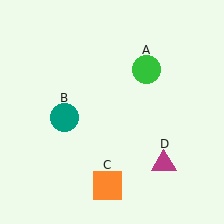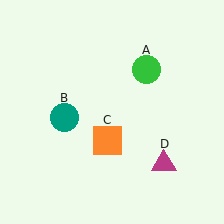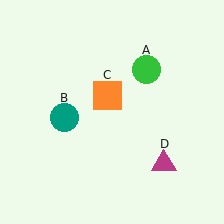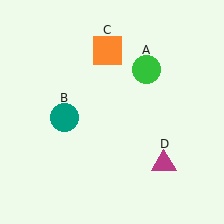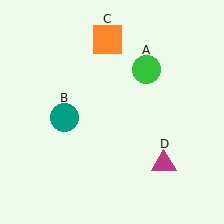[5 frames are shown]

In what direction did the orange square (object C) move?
The orange square (object C) moved up.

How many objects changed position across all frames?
1 object changed position: orange square (object C).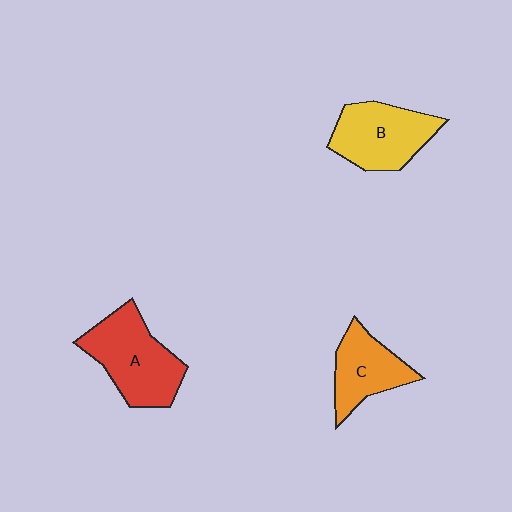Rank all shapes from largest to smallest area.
From largest to smallest: A (red), B (yellow), C (orange).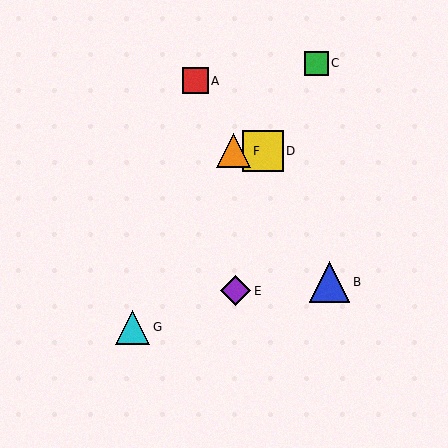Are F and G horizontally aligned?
No, F is at y≈151 and G is at y≈327.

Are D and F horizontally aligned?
Yes, both are at y≈151.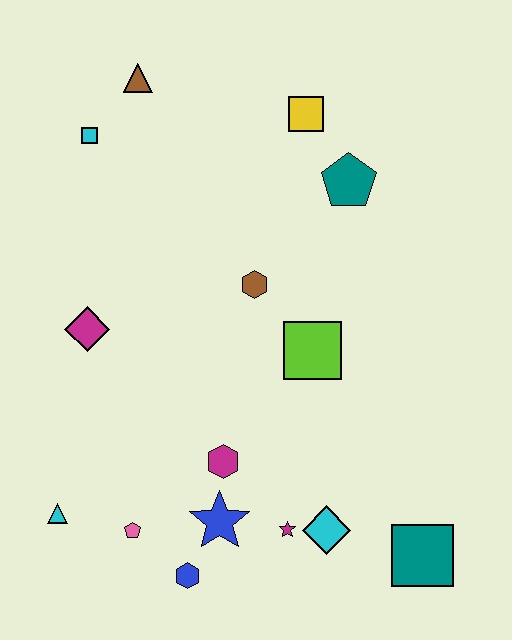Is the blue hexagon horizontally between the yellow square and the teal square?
No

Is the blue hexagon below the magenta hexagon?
Yes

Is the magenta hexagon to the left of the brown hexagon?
Yes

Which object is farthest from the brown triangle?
The teal square is farthest from the brown triangle.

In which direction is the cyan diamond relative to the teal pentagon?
The cyan diamond is below the teal pentagon.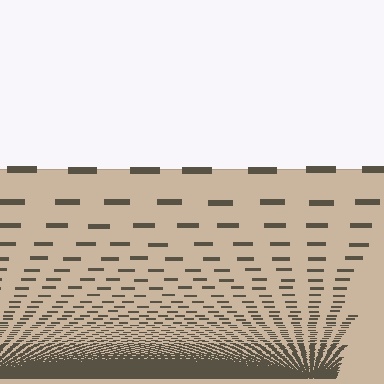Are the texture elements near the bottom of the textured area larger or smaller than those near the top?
Smaller. The gradient is inverted — elements near the bottom are smaller and denser.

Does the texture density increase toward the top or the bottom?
Density increases toward the bottom.